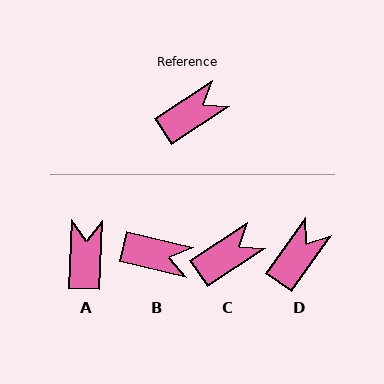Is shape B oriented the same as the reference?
No, it is off by about 47 degrees.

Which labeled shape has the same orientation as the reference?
C.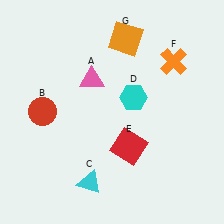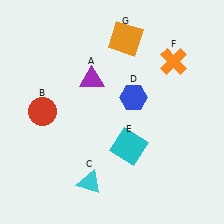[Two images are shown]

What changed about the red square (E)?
In Image 1, E is red. In Image 2, it changed to cyan.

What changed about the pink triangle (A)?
In Image 1, A is pink. In Image 2, it changed to purple.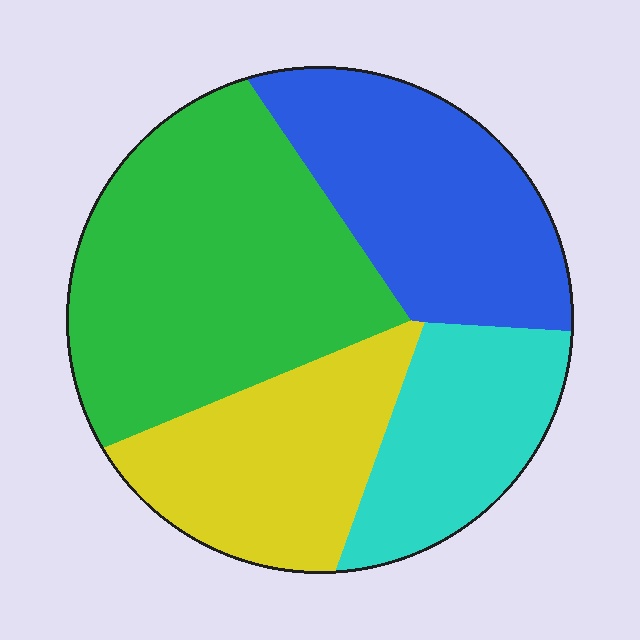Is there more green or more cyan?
Green.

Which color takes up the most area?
Green, at roughly 35%.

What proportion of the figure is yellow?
Yellow takes up about one fifth (1/5) of the figure.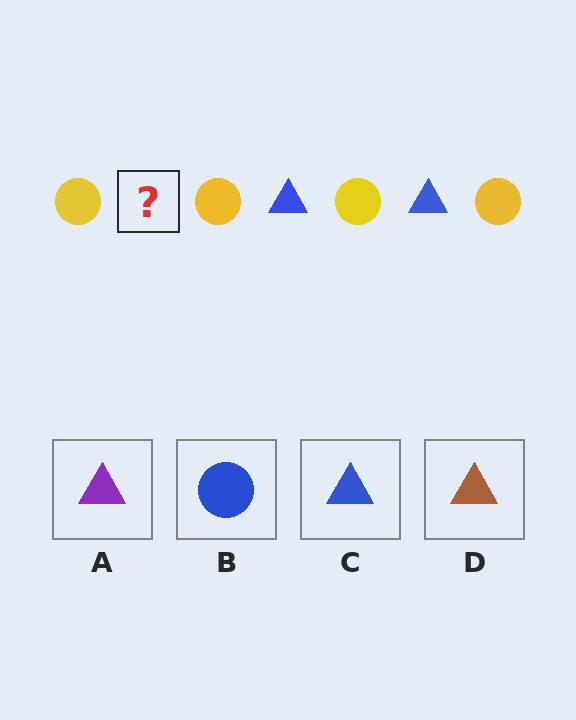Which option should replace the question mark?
Option C.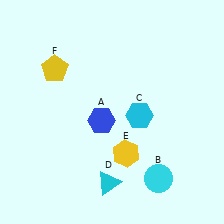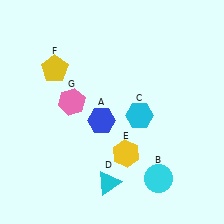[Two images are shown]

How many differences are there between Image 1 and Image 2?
There is 1 difference between the two images.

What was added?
A pink hexagon (G) was added in Image 2.